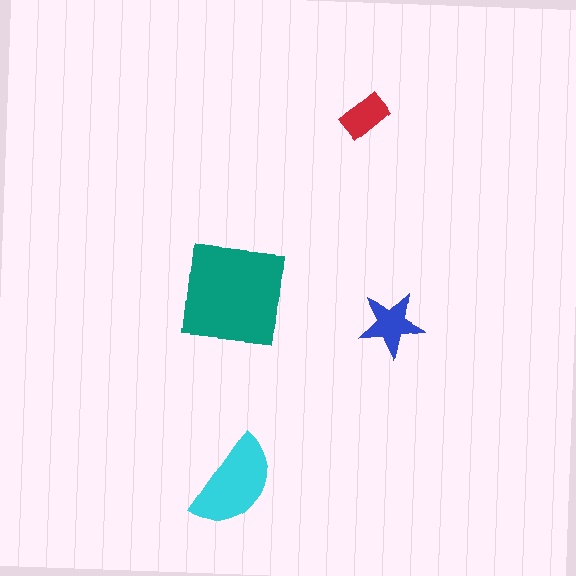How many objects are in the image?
There are 4 objects in the image.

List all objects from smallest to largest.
The red rectangle, the blue star, the cyan semicircle, the teal square.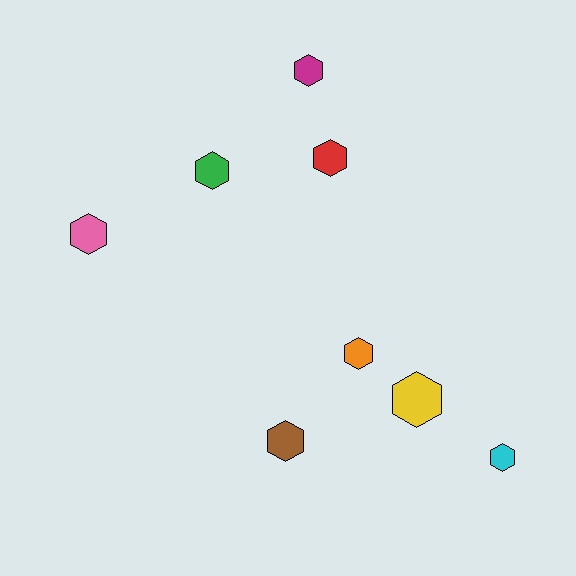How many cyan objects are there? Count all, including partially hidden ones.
There is 1 cyan object.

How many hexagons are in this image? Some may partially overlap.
There are 8 hexagons.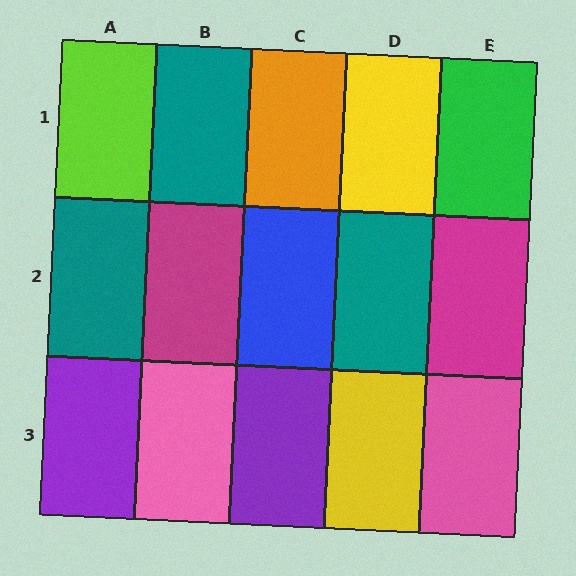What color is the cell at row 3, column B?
Pink.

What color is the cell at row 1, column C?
Orange.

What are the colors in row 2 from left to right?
Teal, magenta, blue, teal, magenta.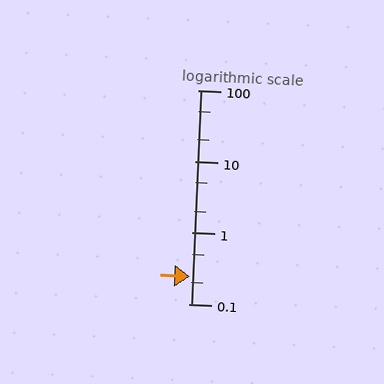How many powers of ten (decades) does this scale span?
The scale spans 3 decades, from 0.1 to 100.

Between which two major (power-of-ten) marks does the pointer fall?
The pointer is between 0.1 and 1.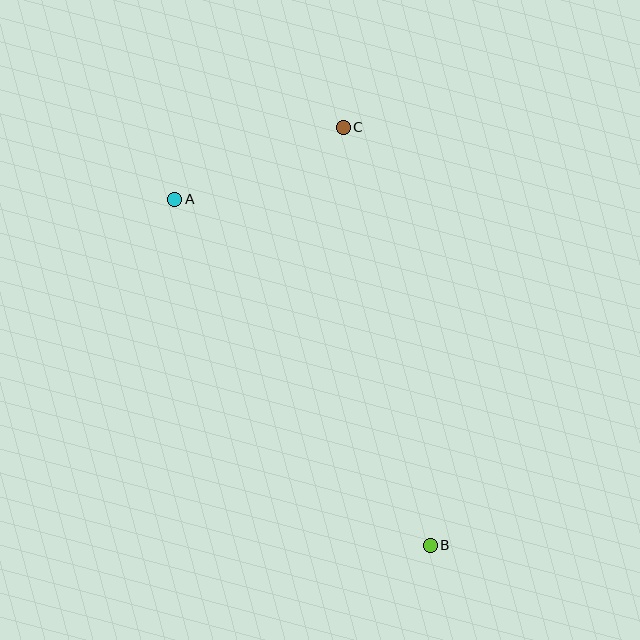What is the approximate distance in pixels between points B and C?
The distance between B and C is approximately 427 pixels.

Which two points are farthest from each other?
Points A and B are farthest from each other.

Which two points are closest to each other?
Points A and C are closest to each other.